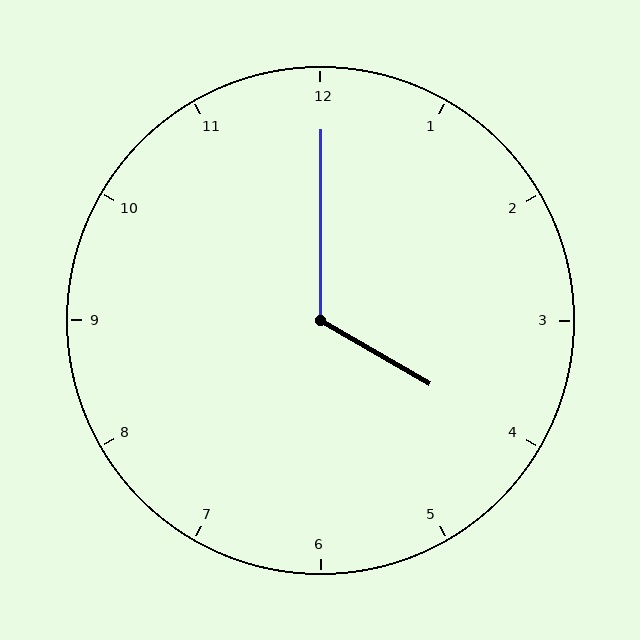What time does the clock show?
4:00.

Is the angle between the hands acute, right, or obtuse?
It is obtuse.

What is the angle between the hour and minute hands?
Approximately 120 degrees.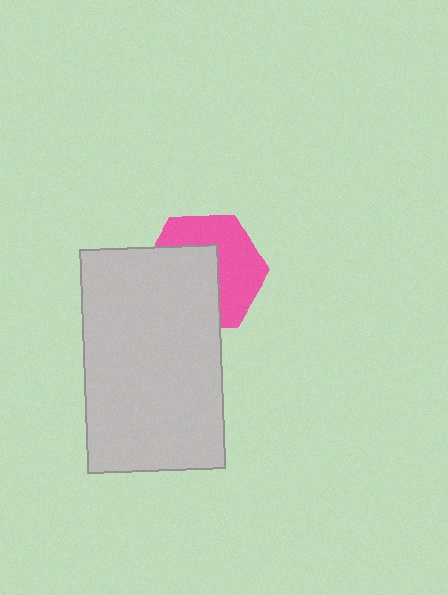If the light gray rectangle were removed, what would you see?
You would see the complete pink hexagon.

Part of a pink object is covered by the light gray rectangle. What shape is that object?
It is a hexagon.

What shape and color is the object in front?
The object in front is a light gray rectangle.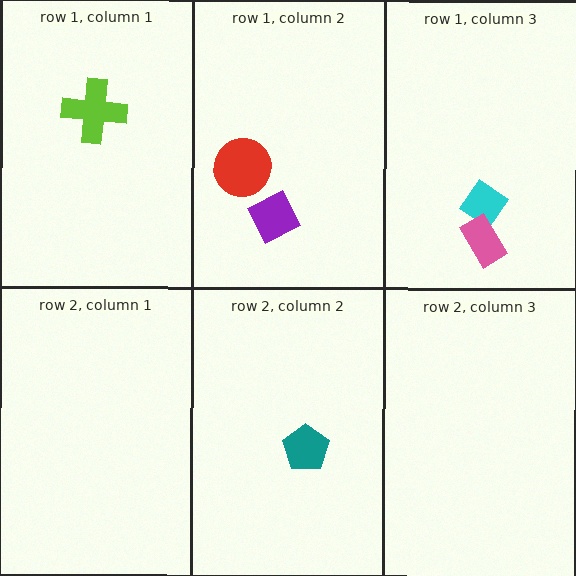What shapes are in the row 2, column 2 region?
The teal pentagon.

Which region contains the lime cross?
The row 1, column 1 region.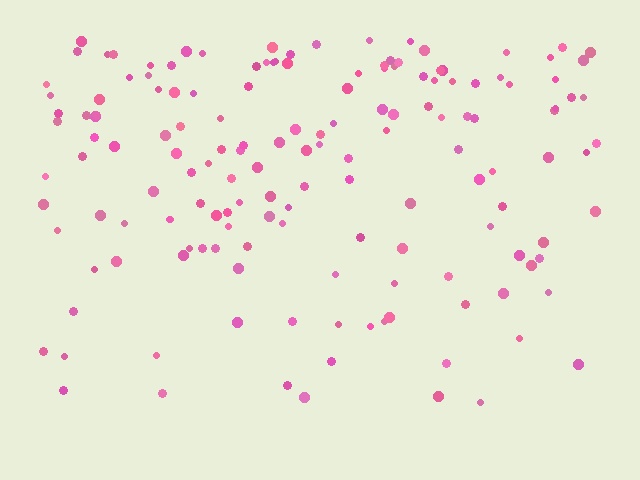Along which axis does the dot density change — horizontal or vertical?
Vertical.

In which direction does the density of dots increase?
From bottom to top, with the top side densest.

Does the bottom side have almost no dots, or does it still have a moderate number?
Still a moderate number, just noticeably fewer than the top.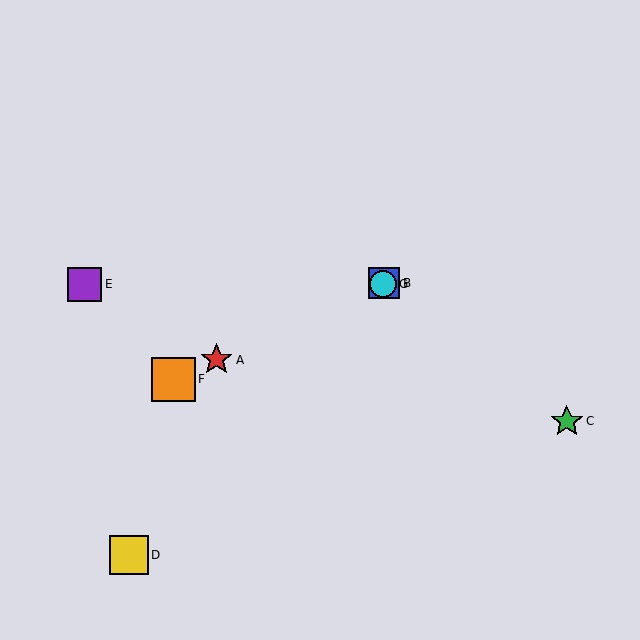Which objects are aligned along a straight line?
Objects A, B, F, G are aligned along a straight line.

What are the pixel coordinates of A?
Object A is at (217, 360).